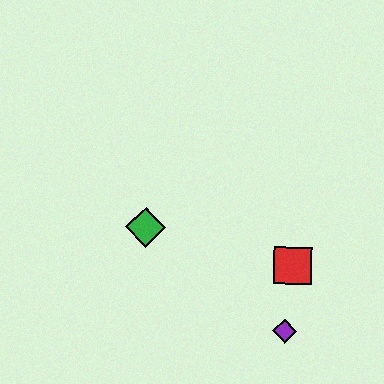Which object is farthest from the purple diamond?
The green diamond is farthest from the purple diamond.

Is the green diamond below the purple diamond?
No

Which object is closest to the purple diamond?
The red square is closest to the purple diamond.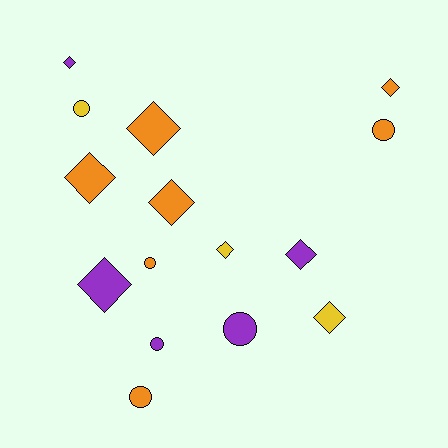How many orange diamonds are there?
There are 4 orange diamonds.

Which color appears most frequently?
Orange, with 7 objects.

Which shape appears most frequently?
Diamond, with 9 objects.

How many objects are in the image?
There are 15 objects.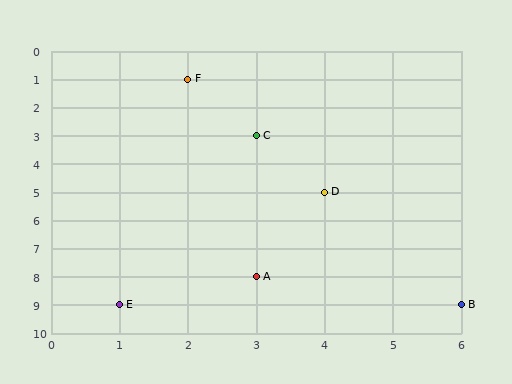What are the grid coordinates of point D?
Point D is at grid coordinates (4, 5).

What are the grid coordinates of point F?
Point F is at grid coordinates (2, 1).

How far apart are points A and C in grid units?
Points A and C are 5 rows apart.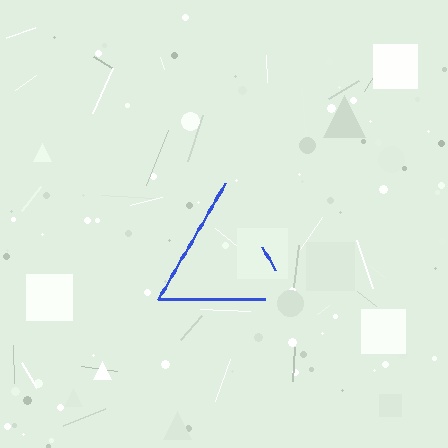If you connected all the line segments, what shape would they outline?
They would outline a triangle.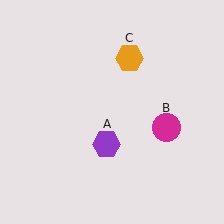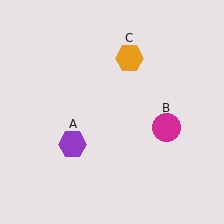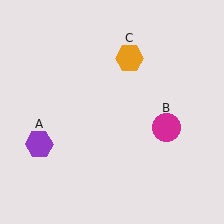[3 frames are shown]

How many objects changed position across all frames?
1 object changed position: purple hexagon (object A).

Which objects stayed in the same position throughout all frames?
Magenta circle (object B) and orange hexagon (object C) remained stationary.